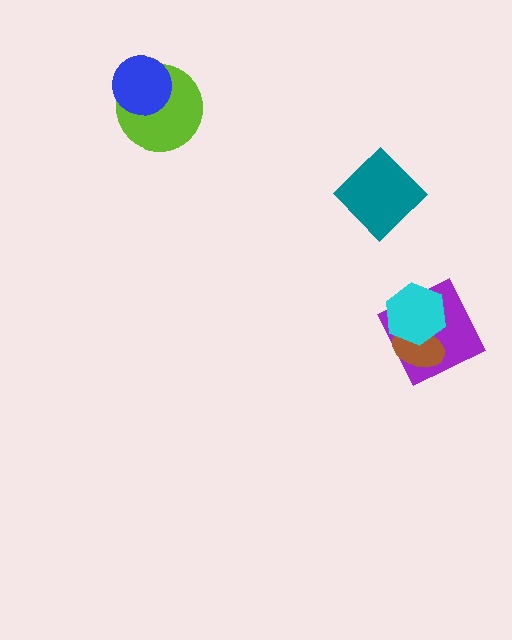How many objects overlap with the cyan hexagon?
2 objects overlap with the cyan hexagon.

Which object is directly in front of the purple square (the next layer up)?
The brown ellipse is directly in front of the purple square.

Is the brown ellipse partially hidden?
Yes, it is partially covered by another shape.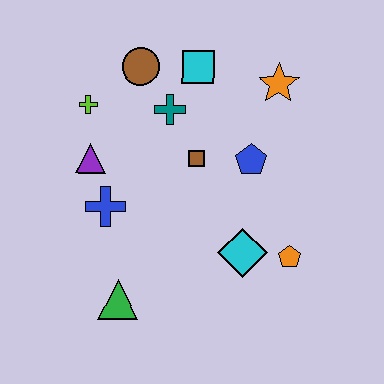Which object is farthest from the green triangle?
The orange star is farthest from the green triangle.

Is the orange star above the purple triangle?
Yes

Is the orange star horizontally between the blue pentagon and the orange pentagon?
Yes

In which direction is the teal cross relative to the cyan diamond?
The teal cross is above the cyan diamond.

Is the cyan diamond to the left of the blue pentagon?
Yes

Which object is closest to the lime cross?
The purple triangle is closest to the lime cross.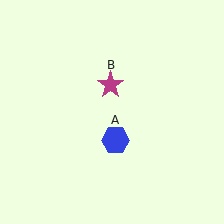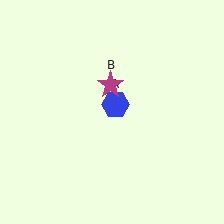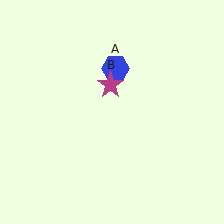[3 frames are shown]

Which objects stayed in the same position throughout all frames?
Magenta star (object B) remained stationary.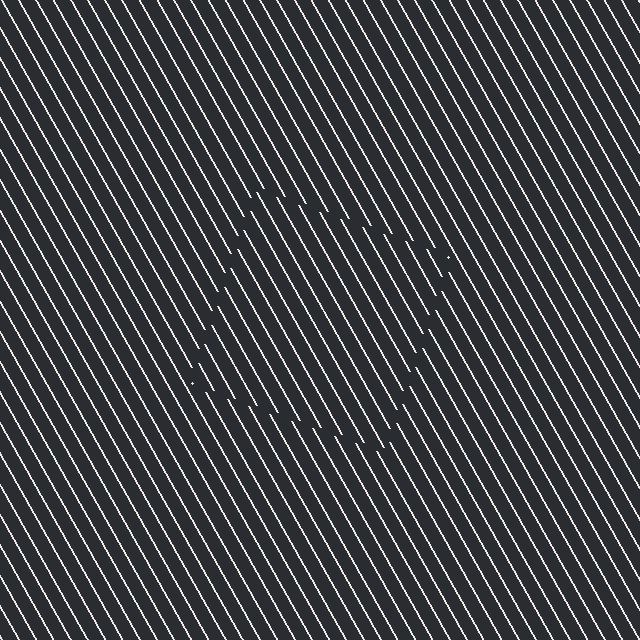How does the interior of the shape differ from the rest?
The interior of the shape contains the same grating, shifted by half a period — the contour is defined by the phase discontinuity where line-ends from the inner and outer gratings abut.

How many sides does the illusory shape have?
4 sides — the line-ends trace a square.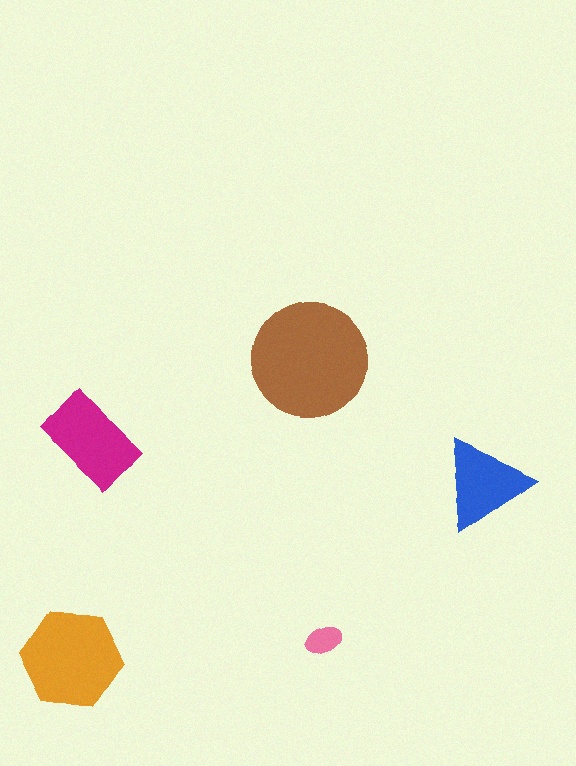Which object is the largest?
The brown circle.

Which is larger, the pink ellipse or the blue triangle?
The blue triangle.